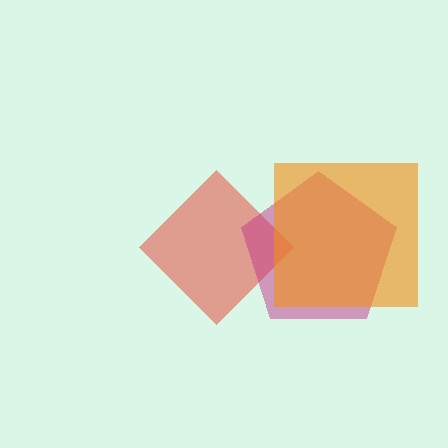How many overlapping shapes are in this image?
There are 3 overlapping shapes in the image.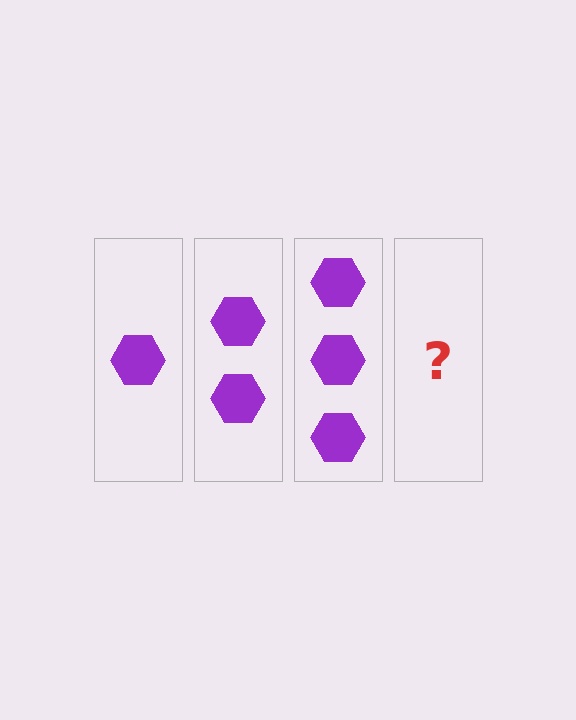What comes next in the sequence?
The next element should be 4 hexagons.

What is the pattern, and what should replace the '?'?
The pattern is that each step adds one more hexagon. The '?' should be 4 hexagons.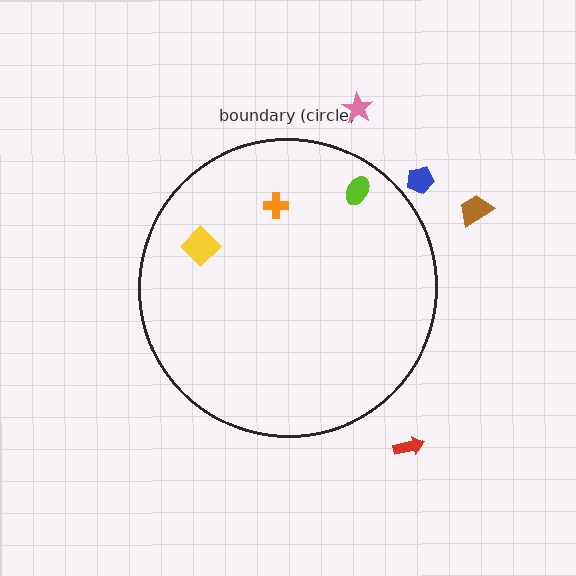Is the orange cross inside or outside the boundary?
Inside.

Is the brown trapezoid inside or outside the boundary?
Outside.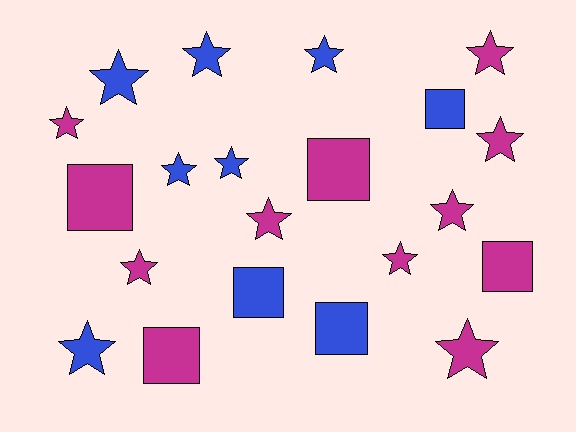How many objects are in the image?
There are 21 objects.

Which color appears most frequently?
Magenta, with 12 objects.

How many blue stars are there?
There are 6 blue stars.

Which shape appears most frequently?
Star, with 14 objects.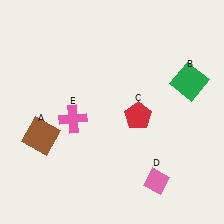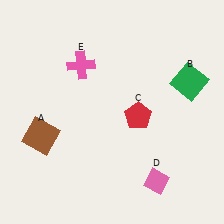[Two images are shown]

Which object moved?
The pink cross (E) moved up.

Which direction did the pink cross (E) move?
The pink cross (E) moved up.